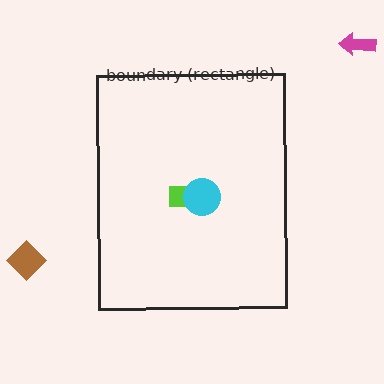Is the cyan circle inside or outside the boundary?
Inside.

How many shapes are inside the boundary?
2 inside, 2 outside.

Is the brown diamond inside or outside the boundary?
Outside.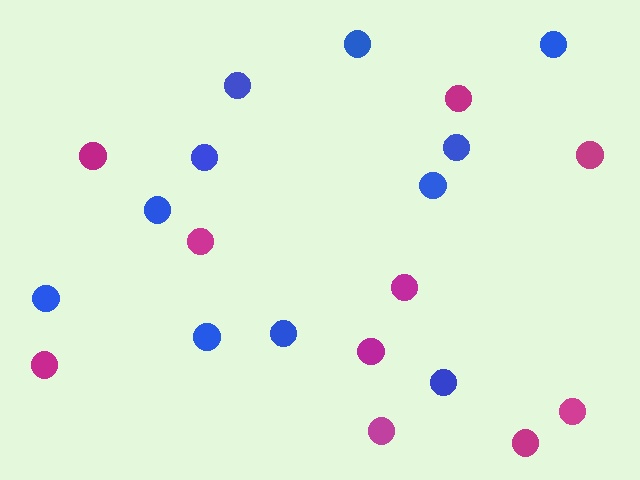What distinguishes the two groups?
There are 2 groups: one group of magenta circles (10) and one group of blue circles (11).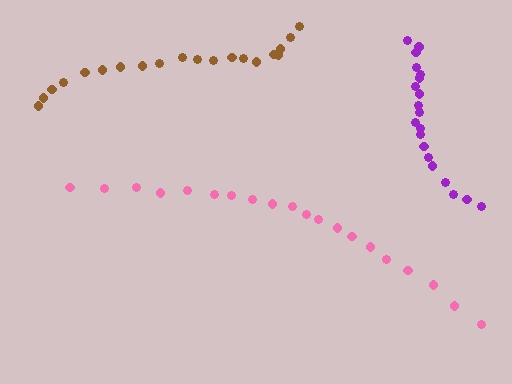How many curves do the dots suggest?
There are 3 distinct paths.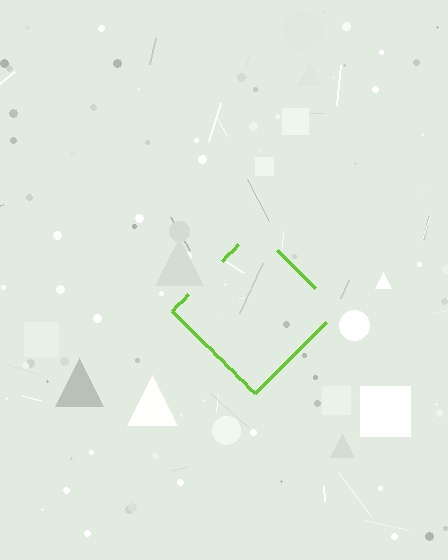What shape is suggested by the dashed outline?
The dashed outline suggests a diamond.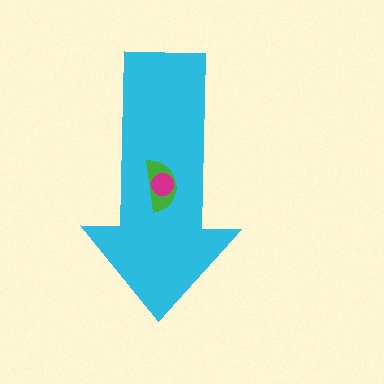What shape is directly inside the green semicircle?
The magenta circle.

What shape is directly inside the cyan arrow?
The green semicircle.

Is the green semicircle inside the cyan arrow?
Yes.